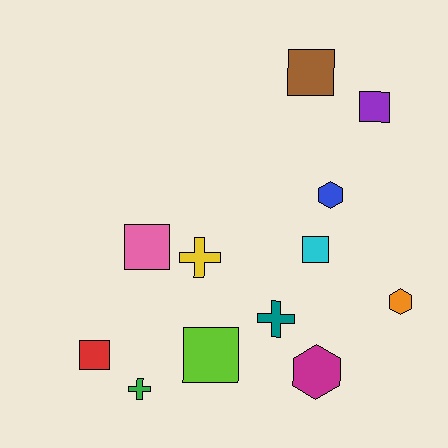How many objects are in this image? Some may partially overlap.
There are 12 objects.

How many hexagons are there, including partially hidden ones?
There are 3 hexagons.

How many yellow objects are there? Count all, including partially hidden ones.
There is 1 yellow object.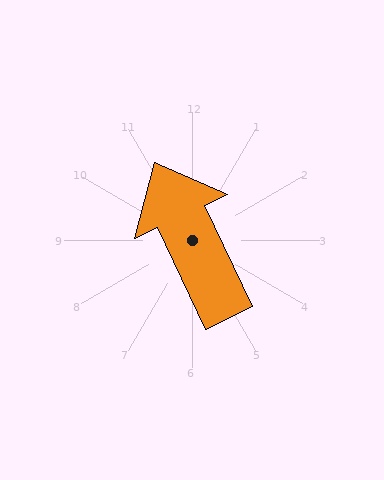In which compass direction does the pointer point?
Northwest.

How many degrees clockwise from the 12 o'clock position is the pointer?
Approximately 335 degrees.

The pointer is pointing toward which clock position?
Roughly 11 o'clock.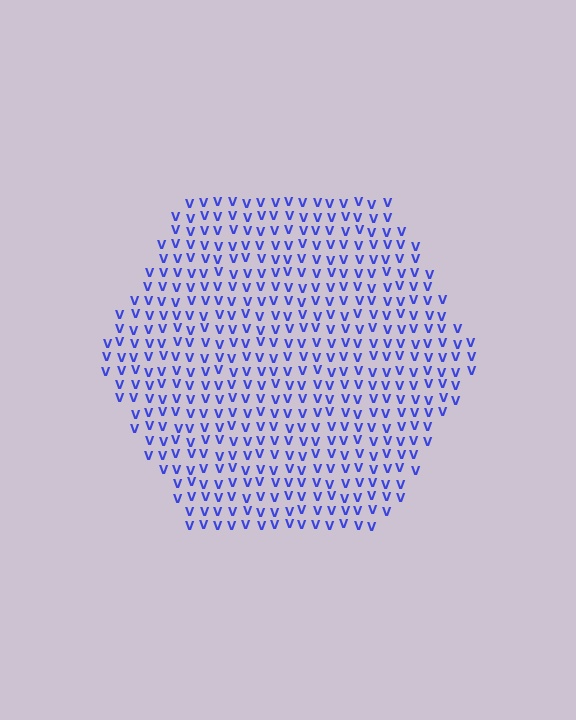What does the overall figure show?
The overall figure shows a hexagon.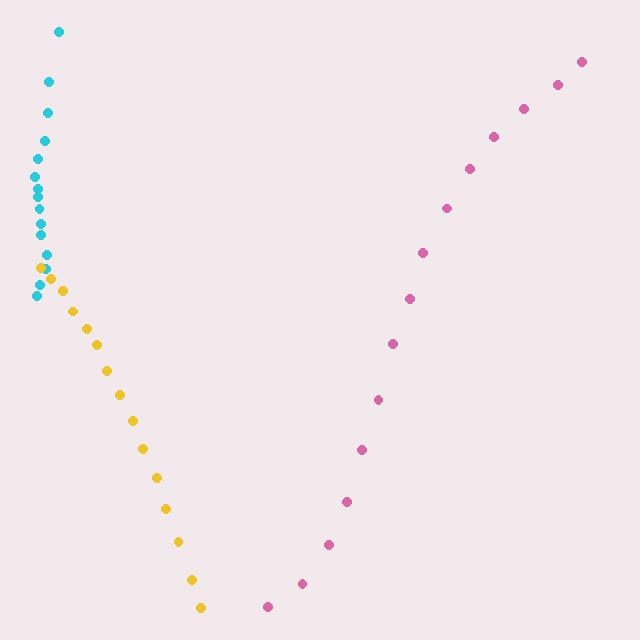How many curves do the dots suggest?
There are 3 distinct paths.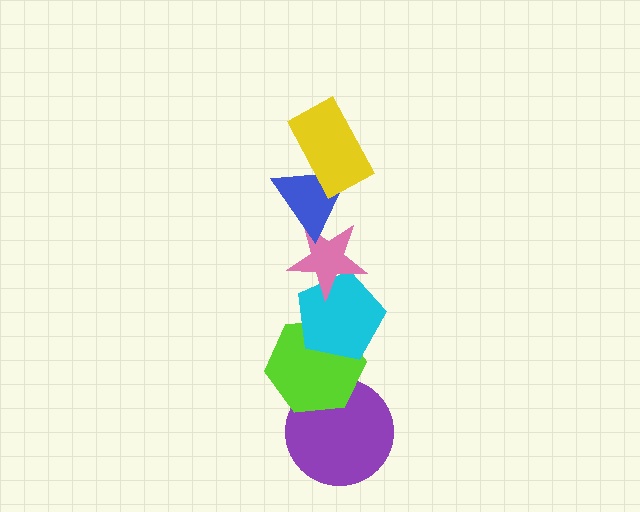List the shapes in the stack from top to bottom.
From top to bottom: the yellow rectangle, the blue triangle, the pink star, the cyan pentagon, the lime hexagon, the purple circle.